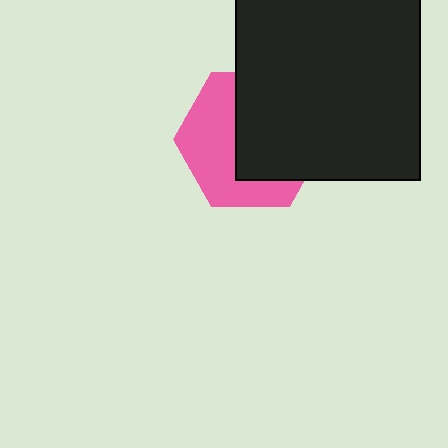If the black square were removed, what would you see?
You would see the complete pink hexagon.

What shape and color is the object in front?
The object in front is a black square.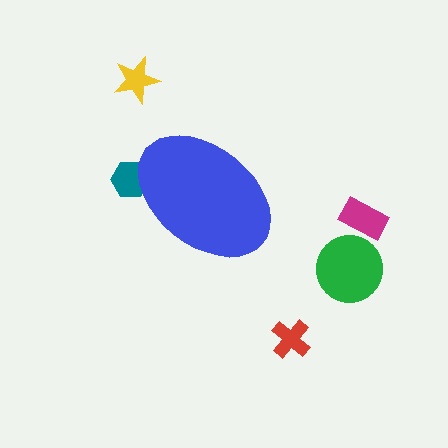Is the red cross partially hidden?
No, the red cross is fully visible.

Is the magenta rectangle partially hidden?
No, the magenta rectangle is fully visible.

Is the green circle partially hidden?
No, the green circle is fully visible.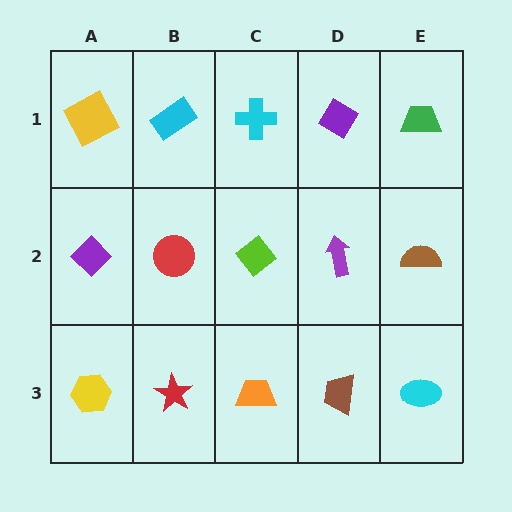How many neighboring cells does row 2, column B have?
4.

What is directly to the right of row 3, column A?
A red star.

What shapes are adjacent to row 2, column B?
A cyan rectangle (row 1, column B), a red star (row 3, column B), a purple diamond (row 2, column A), a lime diamond (row 2, column C).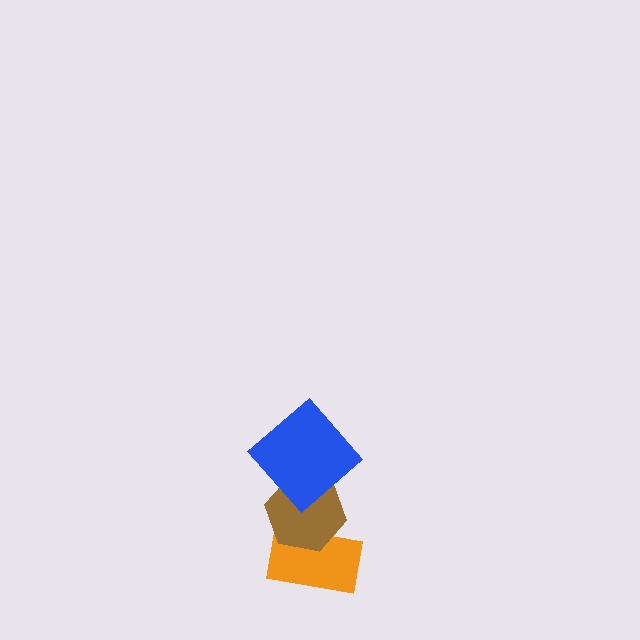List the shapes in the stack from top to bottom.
From top to bottom: the blue diamond, the brown hexagon, the orange rectangle.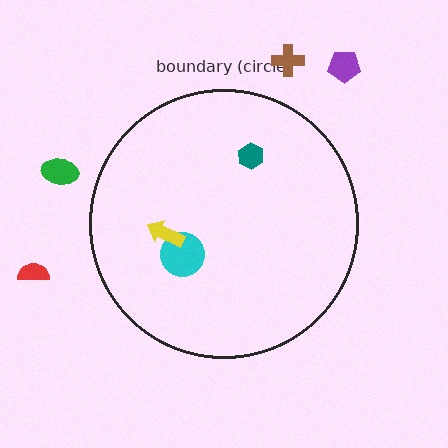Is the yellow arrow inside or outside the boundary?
Inside.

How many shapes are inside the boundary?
3 inside, 4 outside.